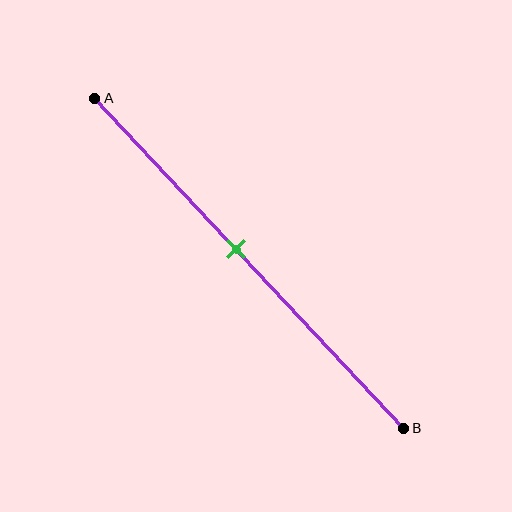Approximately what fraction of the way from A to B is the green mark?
The green mark is approximately 45% of the way from A to B.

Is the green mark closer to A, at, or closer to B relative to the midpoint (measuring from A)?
The green mark is closer to point A than the midpoint of segment AB.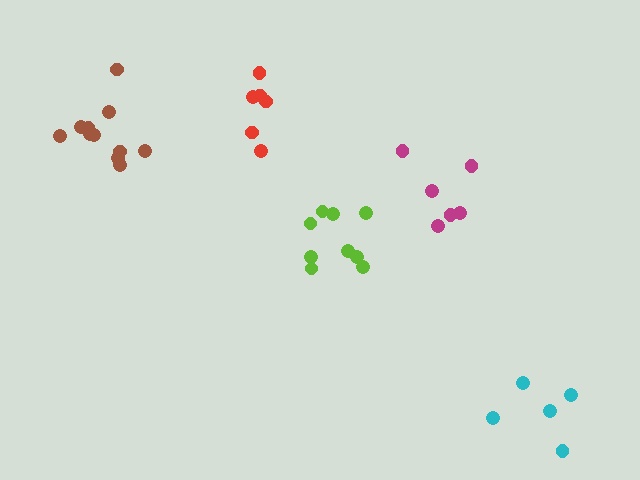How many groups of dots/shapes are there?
There are 5 groups.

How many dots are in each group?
Group 1: 5 dots, Group 2: 6 dots, Group 3: 11 dots, Group 4: 6 dots, Group 5: 9 dots (37 total).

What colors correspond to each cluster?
The clusters are colored: cyan, magenta, brown, red, lime.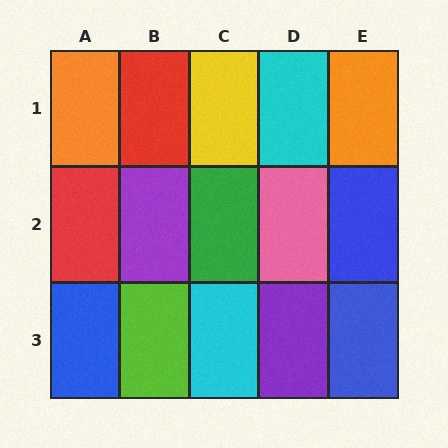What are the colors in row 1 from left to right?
Orange, red, yellow, cyan, orange.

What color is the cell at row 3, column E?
Blue.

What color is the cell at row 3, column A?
Blue.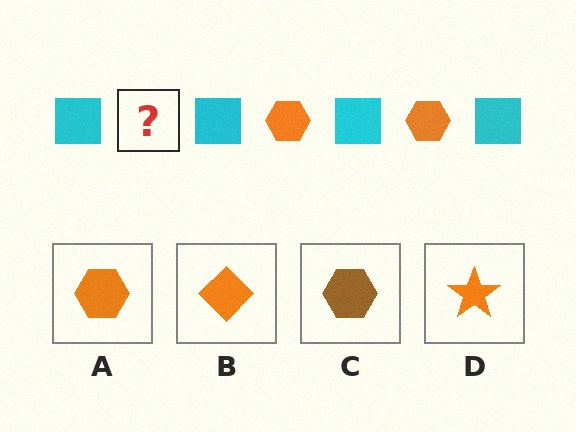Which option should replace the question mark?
Option A.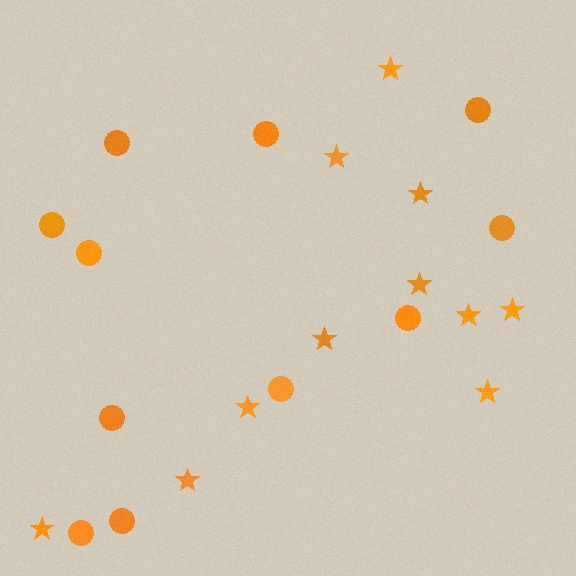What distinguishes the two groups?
There are 2 groups: one group of stars (11) and one group of circles (11).